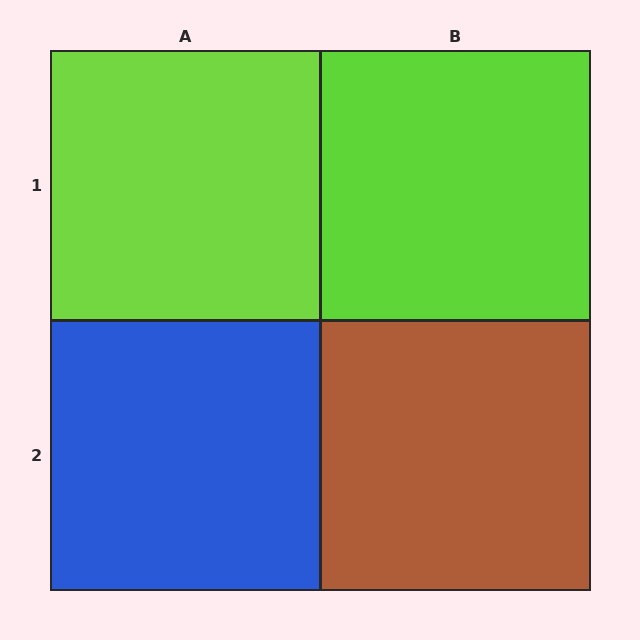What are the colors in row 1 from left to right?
Lime, lime.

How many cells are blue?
1 cell is blue.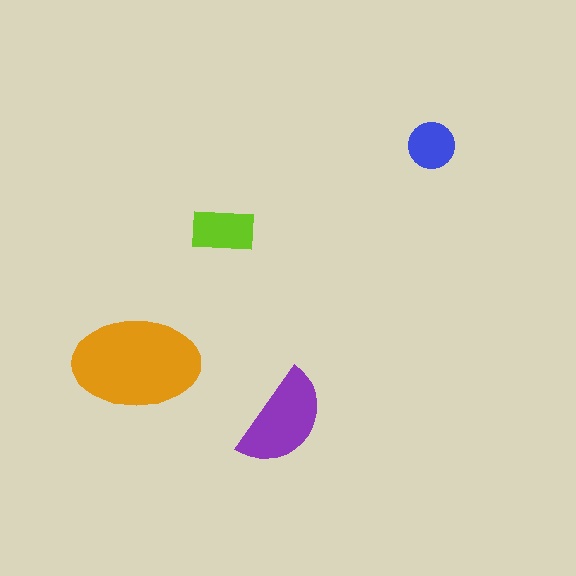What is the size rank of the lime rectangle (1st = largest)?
3rd.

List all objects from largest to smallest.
The orange ellipse, the purple semicircle, the lime rectangle, the blue circle.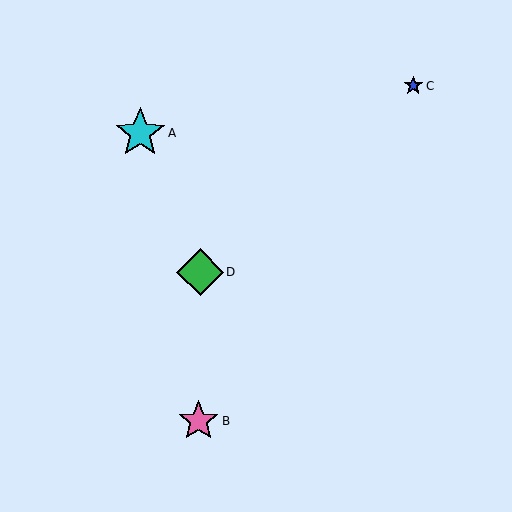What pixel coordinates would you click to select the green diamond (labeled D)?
Click at (200, 272) to select the green diamond D.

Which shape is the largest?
The cyan star (labeled A) is the largest.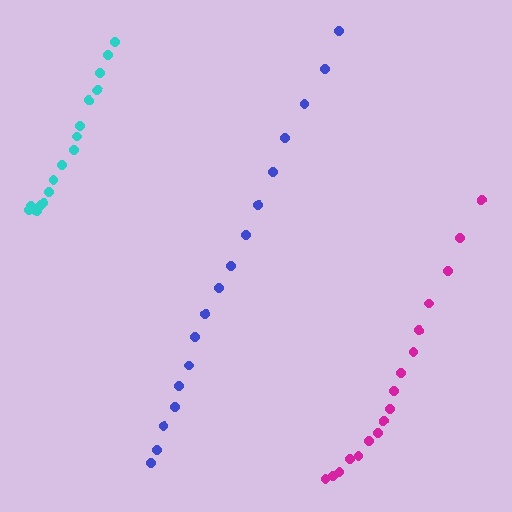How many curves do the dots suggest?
There are 3 distinct paths.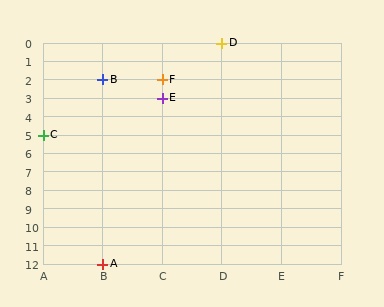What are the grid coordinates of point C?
Point C is at grid coordinates (A, 5).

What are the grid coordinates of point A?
Point A is at grid coordinates (B, 12).